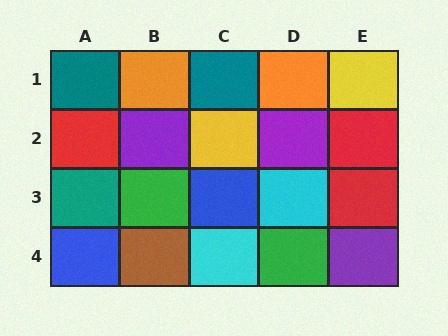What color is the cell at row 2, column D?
Purple.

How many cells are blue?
2 cells are blue.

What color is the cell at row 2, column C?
Yellow.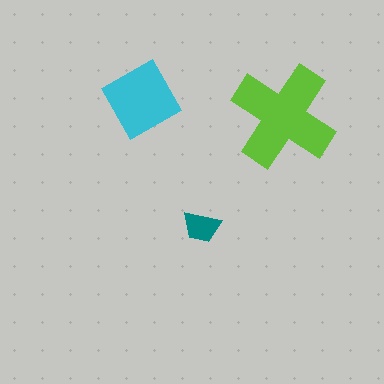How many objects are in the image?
There are 3 objects in the image.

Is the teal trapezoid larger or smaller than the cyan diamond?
Smaller.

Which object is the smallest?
The teal trapezoid.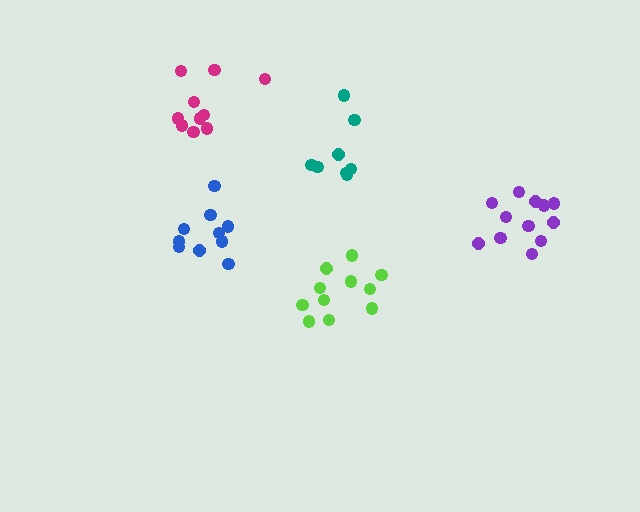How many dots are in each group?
Group 1: 10 dots, Group 2: 10 dots, Group 3: 11 dots, Group 4: 12 dots, Group 5: 8 dots (51 total).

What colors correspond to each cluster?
The clusters are colored: blue, magenta, lime, purple, teal.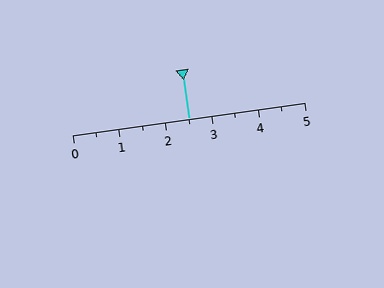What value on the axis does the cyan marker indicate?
The marker indicates approximately 2.5.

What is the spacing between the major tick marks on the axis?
The major ticks are spaced 1 apart.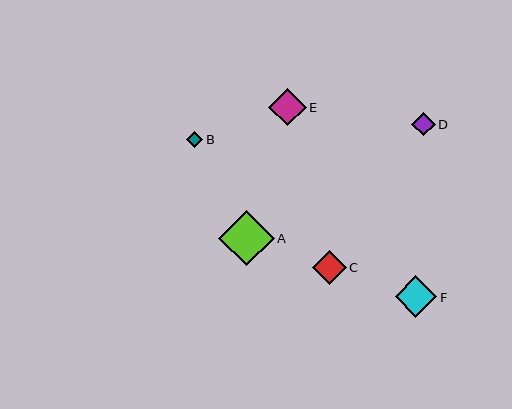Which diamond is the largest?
Diamond A is the largest with a size of approximately 56 pixels.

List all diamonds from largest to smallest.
From largest to smallest: A, F, E, C, D, B.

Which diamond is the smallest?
Diamond B is the smallest with a size of approximately 16 pixels.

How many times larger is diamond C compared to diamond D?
Diamond C is approximately 1.5 times the size of diamond D.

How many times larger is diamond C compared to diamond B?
Diamond C is approximately 2.1 times the size of diamond B.